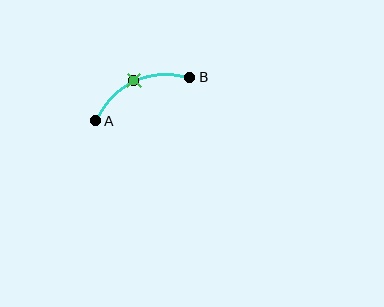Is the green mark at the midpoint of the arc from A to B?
Yes. The green mark lies on the arc at equal arc-length from both A and B — it is the arc midpoint.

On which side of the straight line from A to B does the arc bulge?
The arc bulges above the straight line connecting A and B.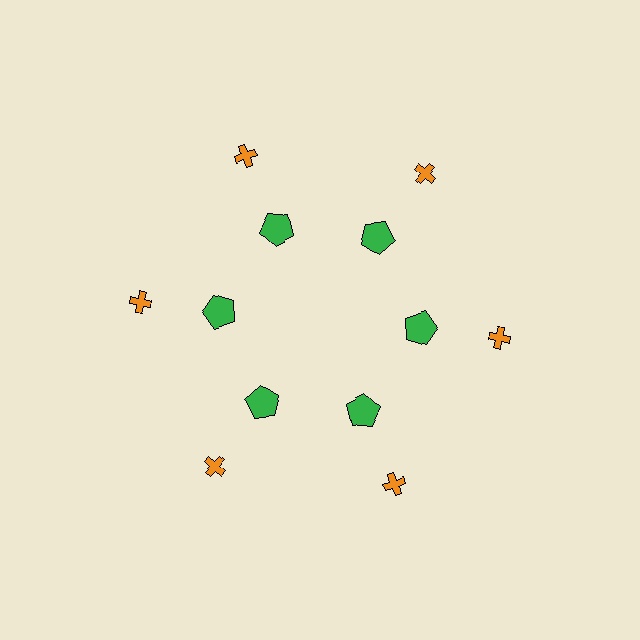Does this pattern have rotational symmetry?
Yes, this pattern has 6-fold rotational symmetry. It looks the same after rotating 60 degrees around the center.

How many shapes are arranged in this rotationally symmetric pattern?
There are 12 shapes, arranged in 6 groups of 2.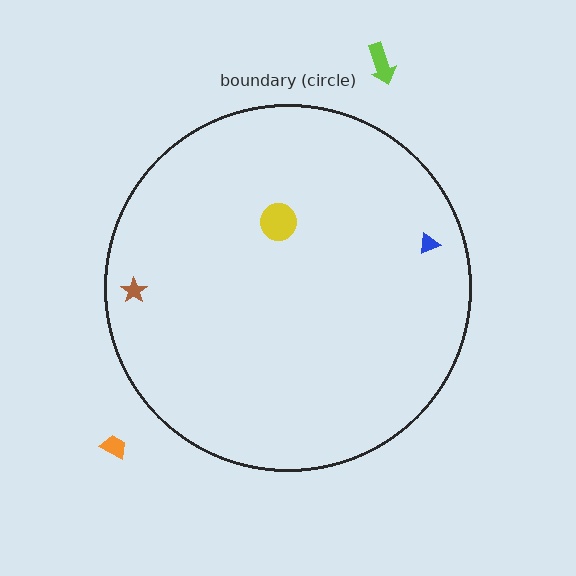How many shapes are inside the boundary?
3 inside, 2 outside.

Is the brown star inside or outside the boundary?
Inside.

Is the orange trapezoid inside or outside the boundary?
Outside.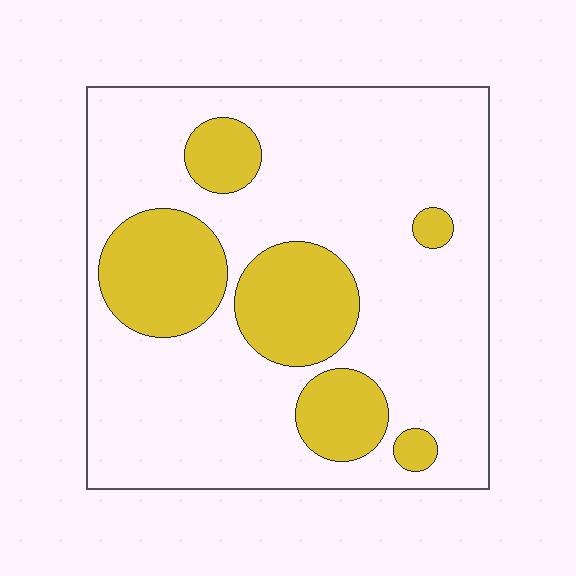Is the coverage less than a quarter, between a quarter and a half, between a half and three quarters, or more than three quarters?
Less than a quarter.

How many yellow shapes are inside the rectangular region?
6.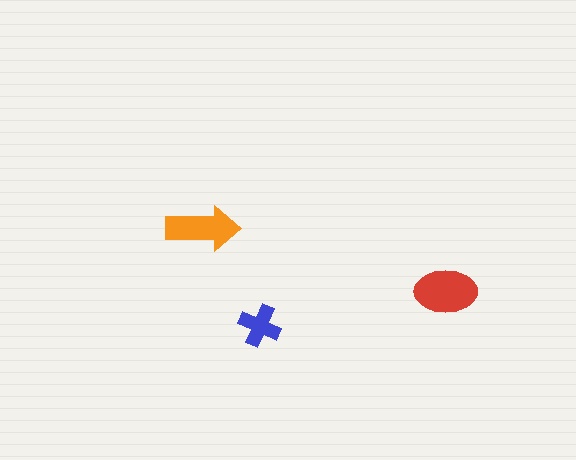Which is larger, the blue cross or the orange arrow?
The orange arrow.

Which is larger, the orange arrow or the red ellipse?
The red ellipse.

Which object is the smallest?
The blue cross.